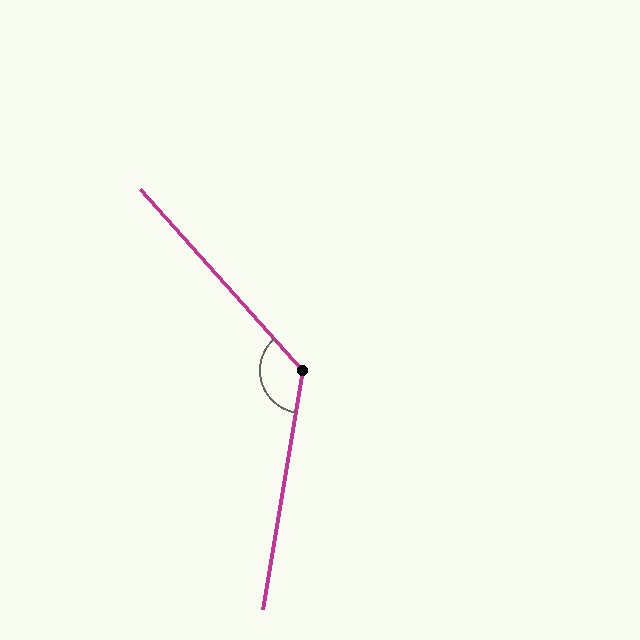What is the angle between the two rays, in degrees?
Approximately 129 degrees.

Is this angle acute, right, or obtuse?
It is obtuse.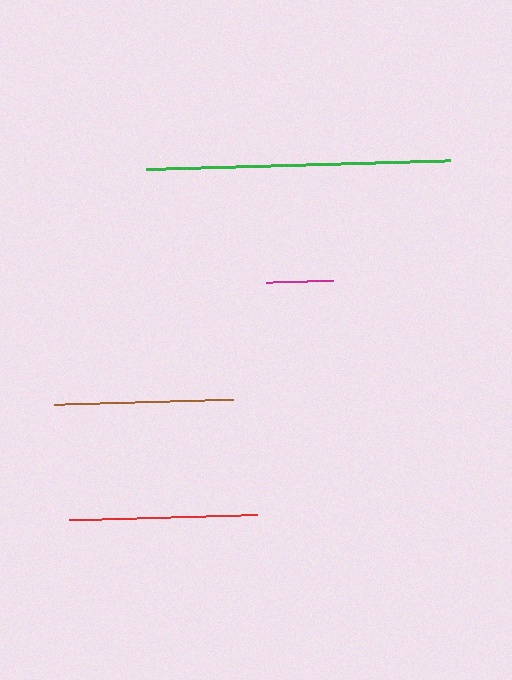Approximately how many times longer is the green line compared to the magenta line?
The green line is approximately 4.5 times the length of the magenta line.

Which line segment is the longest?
The green line is the longest at approximately 304 pixels.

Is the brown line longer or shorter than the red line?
The red line is longer than the brown line.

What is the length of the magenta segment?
The magenta segment is approximately 67 pixels long.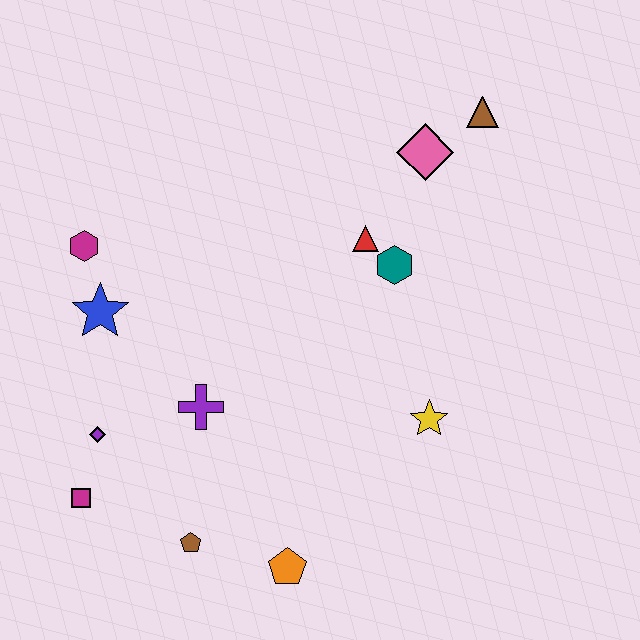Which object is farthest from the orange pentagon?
The brown triangle is farthest from the orange pentagon.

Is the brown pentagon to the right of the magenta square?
Yes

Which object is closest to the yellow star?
The teal hexagon is closest to the yellow star.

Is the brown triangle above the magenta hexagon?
Yes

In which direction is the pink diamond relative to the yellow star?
The pink diamond is above the yellow star.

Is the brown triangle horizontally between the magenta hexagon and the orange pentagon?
No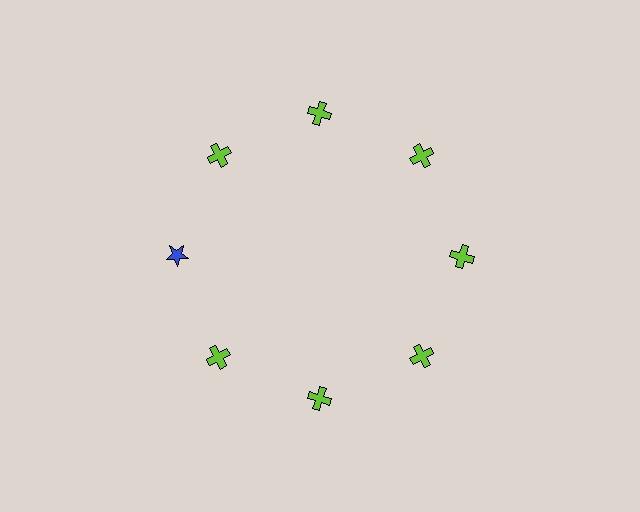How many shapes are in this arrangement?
There are 8 shapes arranged in a ring pattern.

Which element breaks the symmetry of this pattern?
The blue star at roughly the 9 o'clock position breaks the symmetry. All other shapes are lime crosses.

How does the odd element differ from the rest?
It differs in both color (blue instead of lime) and shape (star instead of cross).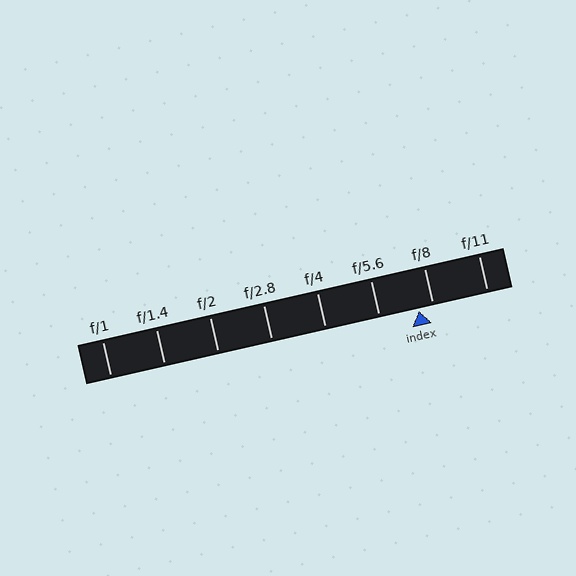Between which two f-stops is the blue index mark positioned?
The index mark is between f/5.6 and f/8.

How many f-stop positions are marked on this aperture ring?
There are 8 f-stop positions marked.